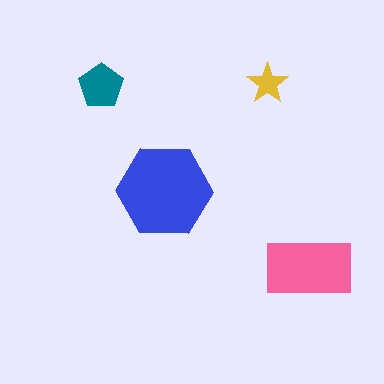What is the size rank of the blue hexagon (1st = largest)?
1st.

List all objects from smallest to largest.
The yellow star, the teal pentagon, the pink rectangle, the blue hexagon.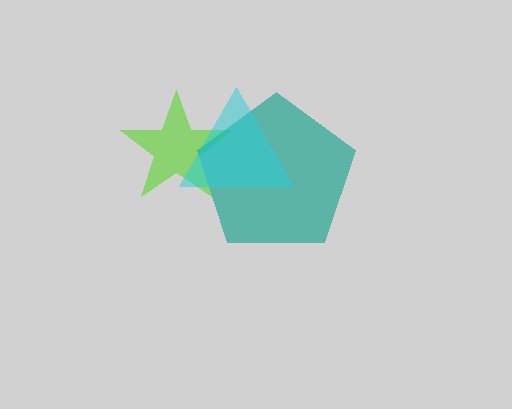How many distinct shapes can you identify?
There are 3 distinct shapes: a lime star, a teal pentagon, a cyan triangle.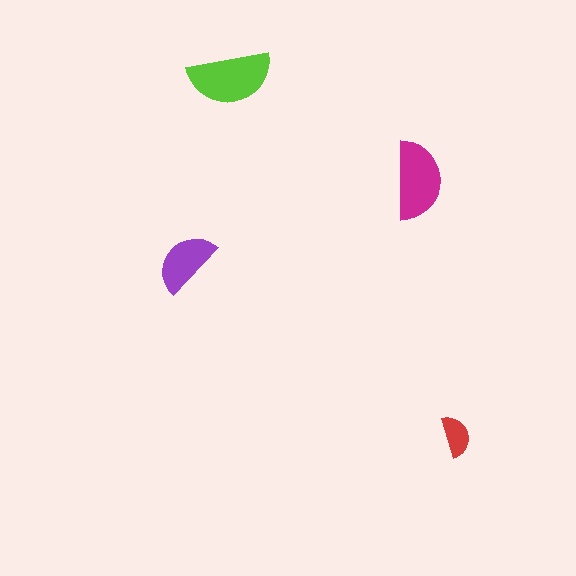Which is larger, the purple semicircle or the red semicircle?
The purple one.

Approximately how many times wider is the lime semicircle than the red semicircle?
About 2 times wider.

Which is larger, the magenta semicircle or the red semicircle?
The magenta one.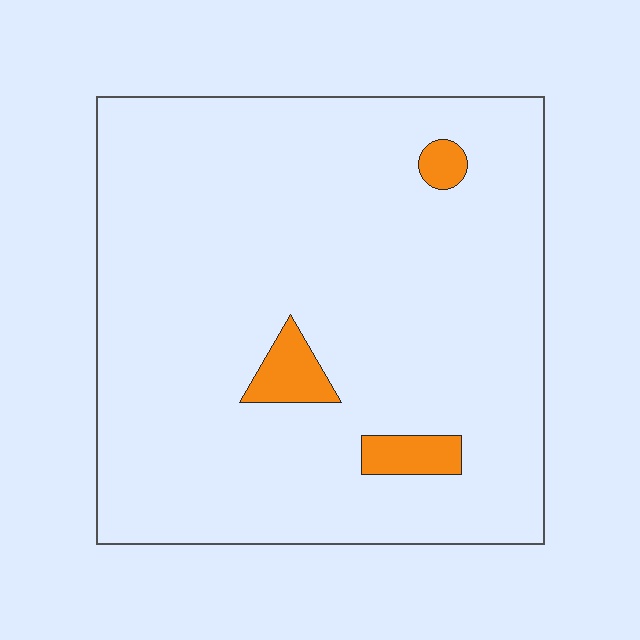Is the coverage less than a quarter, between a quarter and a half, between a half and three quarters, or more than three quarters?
Less than a quarter.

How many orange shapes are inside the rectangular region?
3.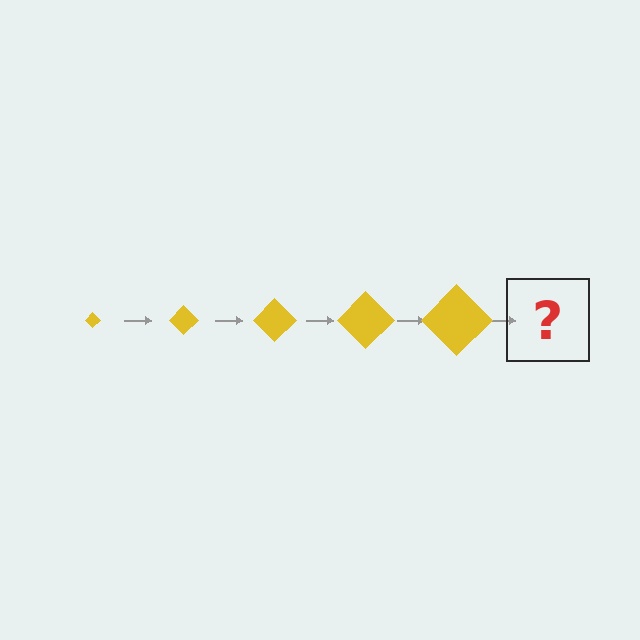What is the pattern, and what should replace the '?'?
The pattern is that the diamond gets progressively larger each step. The '?' should be a yellow diamond, larger than the previous one.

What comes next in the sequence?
The next element should be a yellow diamond, larger than the previous one.